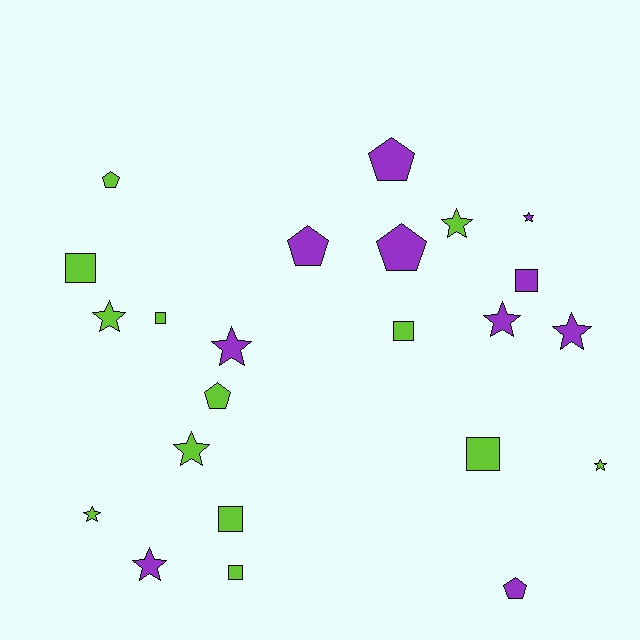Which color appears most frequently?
Lime, with 13 objects.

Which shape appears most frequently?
Star, with 10 objects.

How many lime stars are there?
There are 5 lime stars.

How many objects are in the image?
There are 23 objects.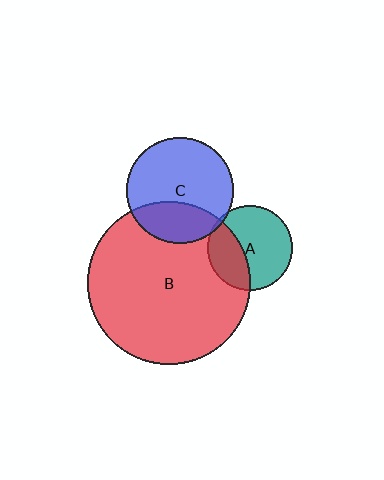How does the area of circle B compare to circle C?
Approximately 2.3 times.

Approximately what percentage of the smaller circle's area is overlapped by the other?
Approximately 35%.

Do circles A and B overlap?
Yes.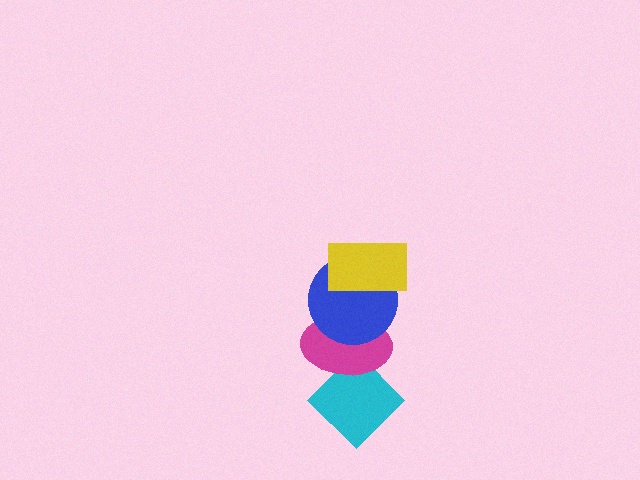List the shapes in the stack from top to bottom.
From top to bottom: the yellow rectangle, the blue circle, the magenta ellipse, the cyan diamond.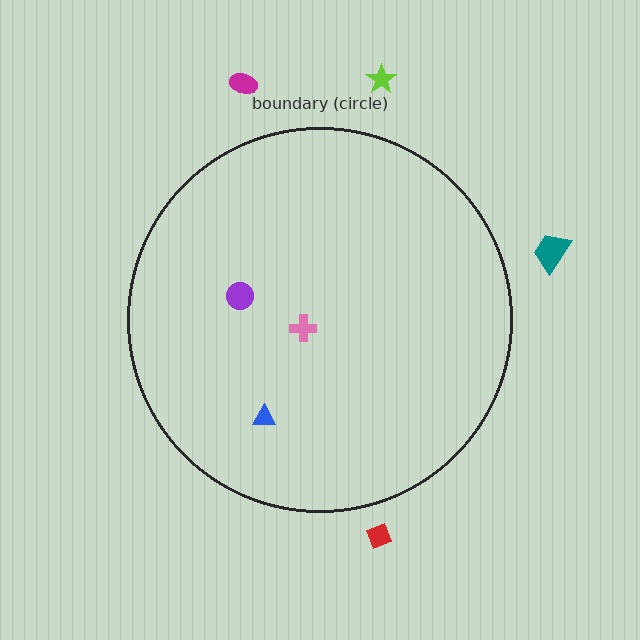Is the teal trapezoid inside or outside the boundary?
Outside.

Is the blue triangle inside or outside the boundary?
Inside.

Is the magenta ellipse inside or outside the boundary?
Outside.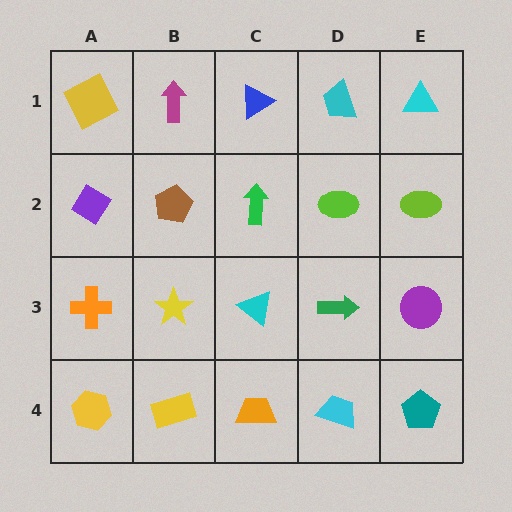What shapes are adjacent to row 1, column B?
A brown pentagon (row 2, column B), a yellow square (row 1, column A), a blue triangle (row 1, column C).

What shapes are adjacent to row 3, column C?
A green arrow (row 2, column C), an orange trapezoid (row 4, column C), a yellow star (row 3, column B), a green arrow (row 3, column D).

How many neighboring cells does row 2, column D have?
4.